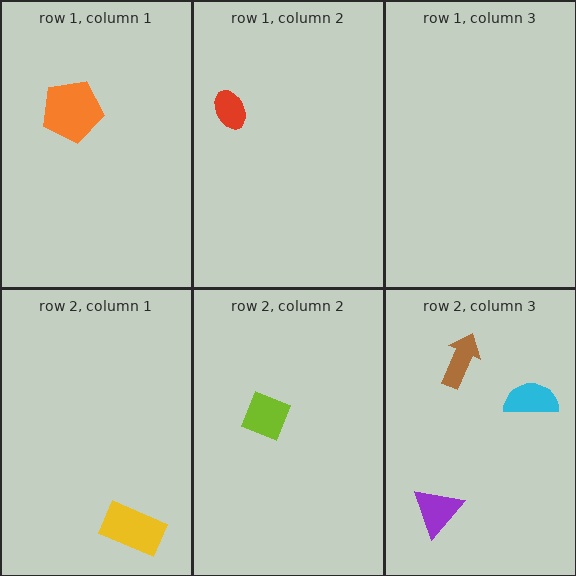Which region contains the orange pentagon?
The row 1, column 1 region.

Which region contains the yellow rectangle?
The row 2, column 1 region.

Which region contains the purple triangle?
The row 2, column 3 region.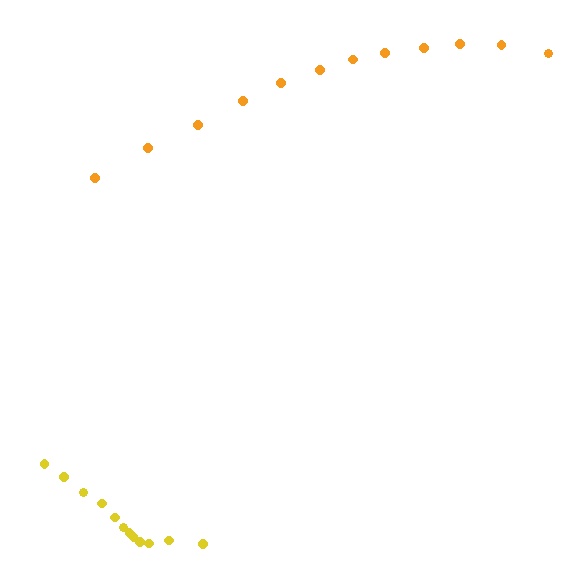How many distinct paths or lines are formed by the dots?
There are 2 distinct paths.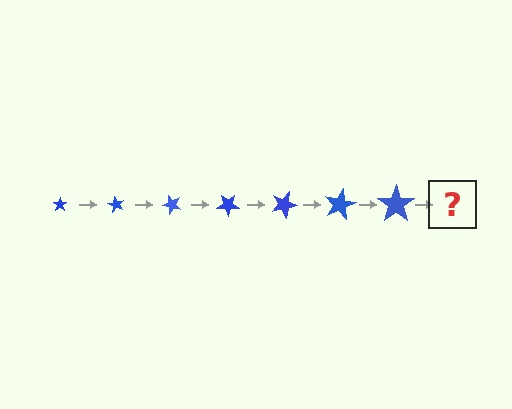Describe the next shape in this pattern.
It should be a star, larger than the previous one and rotated 420 degrees from the start.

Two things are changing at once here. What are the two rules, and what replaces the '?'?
The two rules are that the star grows larger each step and it rotates 60 degrees each step. The '?' should be a star, larger than the previous one and rotated 420 degrees from the start.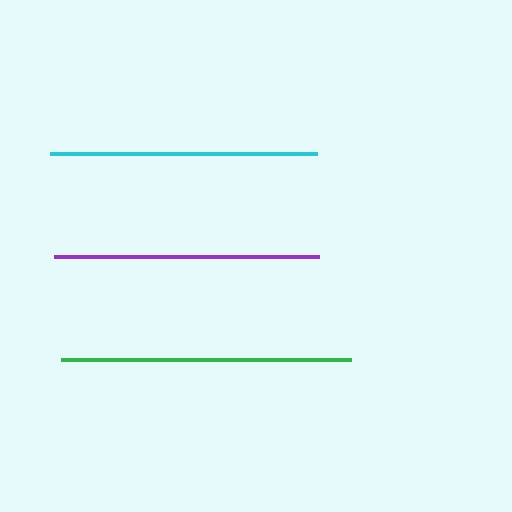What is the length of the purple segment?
The purple segment is approximately 265 pixels long.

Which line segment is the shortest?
The purple line is the shortest at approximately 265 pixels.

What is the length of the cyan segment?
The cyan segment is approximately 267 pixels long.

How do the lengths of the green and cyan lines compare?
The green and cyan lines are approximately the same length.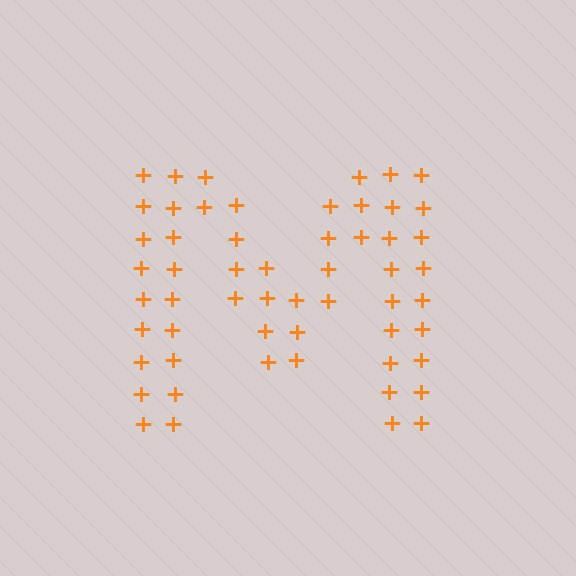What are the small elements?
The small elements are plus signs.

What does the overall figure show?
The overall figure shows the letter M.